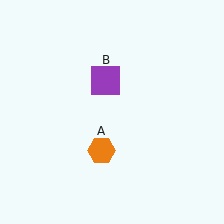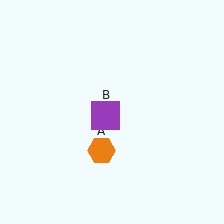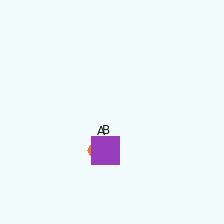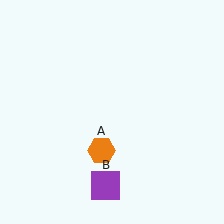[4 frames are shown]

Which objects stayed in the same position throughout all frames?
Orange hexagon (object A) remained stationary.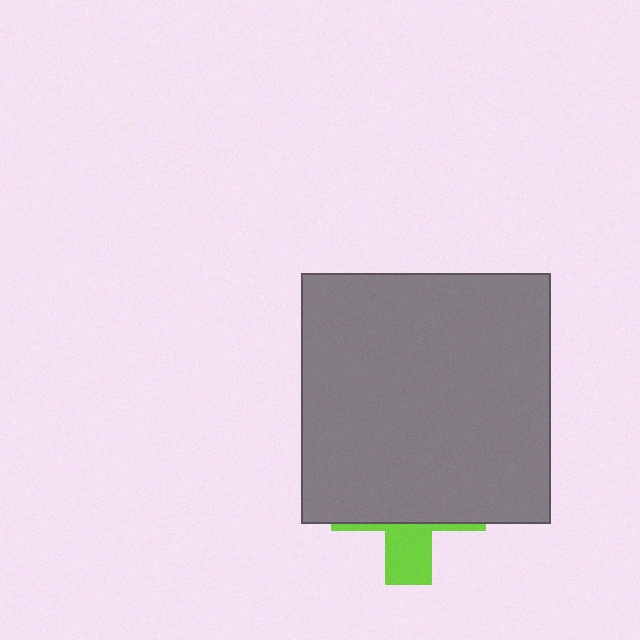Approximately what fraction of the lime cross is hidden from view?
Roughly 70% of the lime cross is hidden behind the gray square.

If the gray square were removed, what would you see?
You would see the complete lime cross.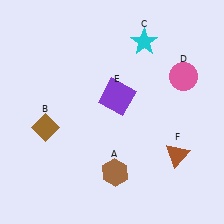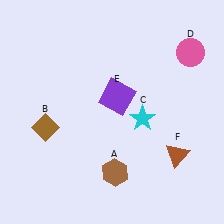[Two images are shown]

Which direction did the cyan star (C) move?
The cyan star (C) moved down.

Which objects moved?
The objects that moved are: the cyan star (C), the pink circle (D).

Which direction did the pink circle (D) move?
The pink circle (D) moved up.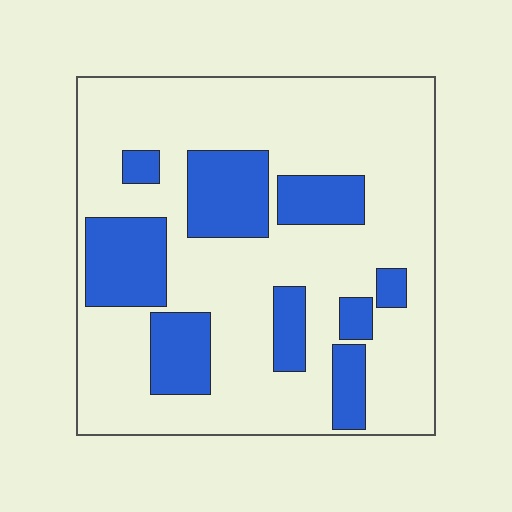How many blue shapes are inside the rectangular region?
9.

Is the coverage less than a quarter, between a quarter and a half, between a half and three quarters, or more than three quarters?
Between a quarter and a half.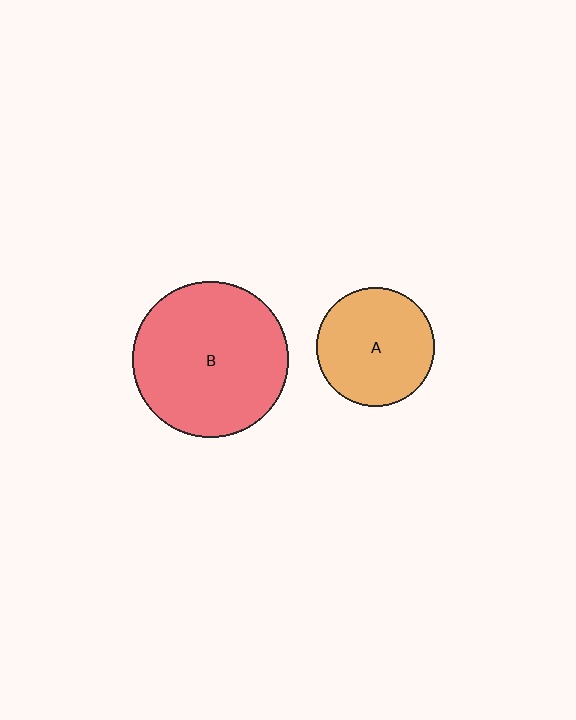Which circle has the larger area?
Circle B (red).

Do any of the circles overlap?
No, none of the circles overlap.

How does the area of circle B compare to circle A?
Approximately 1.7 times.